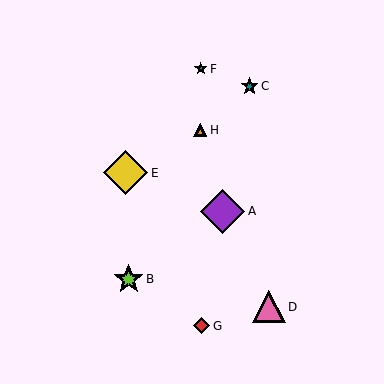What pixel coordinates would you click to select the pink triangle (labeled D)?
Click at (269, 307) to select the pink triangle D.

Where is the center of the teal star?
The center of the teal star is at (250, 86).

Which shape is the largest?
The yellow diamond (labeled E) is the largest.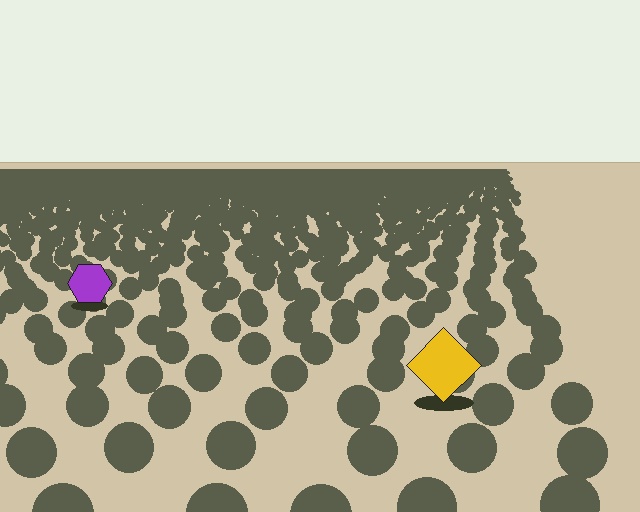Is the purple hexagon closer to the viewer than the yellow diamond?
No. The yellow diamond is closer — you can tell from the texture gradient: the ground texture is coarser near it.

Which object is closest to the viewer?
The yellow diamond is closest. The texture marks near it are larger and more spread out.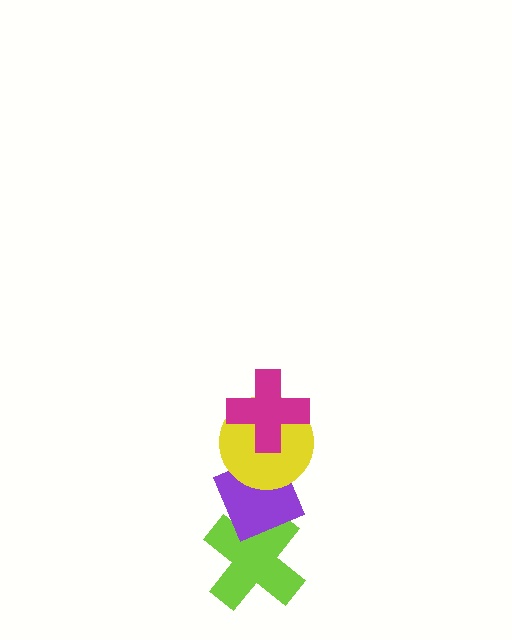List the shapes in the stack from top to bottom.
From top to bottom: the magenta cross, the yellow circle, the purple diamond, the lime cross.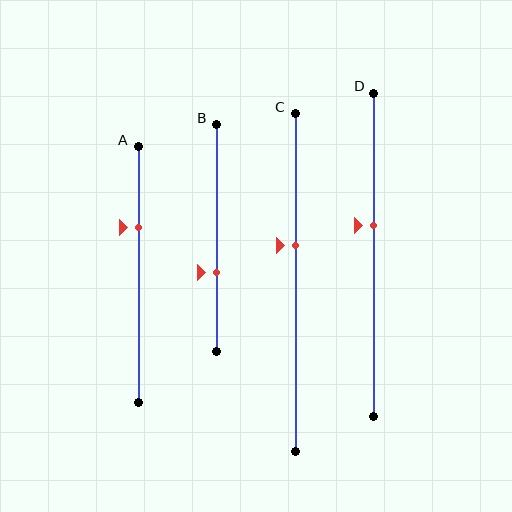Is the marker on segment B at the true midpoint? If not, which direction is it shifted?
No, the marker on segment B is shifted downward by about 15% of the segment length.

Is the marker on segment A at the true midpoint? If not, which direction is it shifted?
No, the marker on segment A is shifted upward by about 18% of the segment length.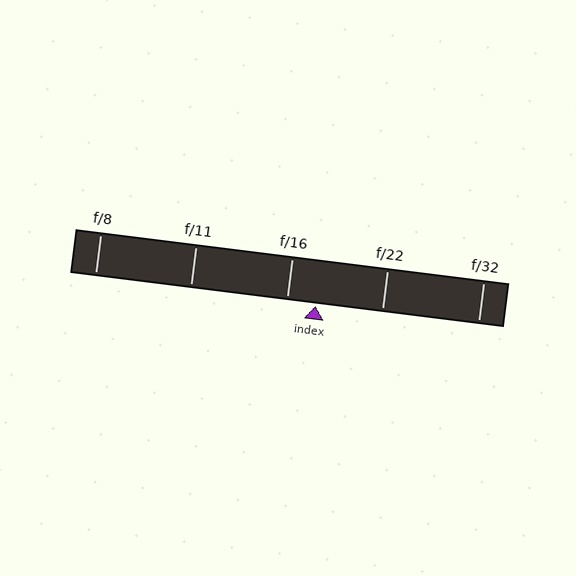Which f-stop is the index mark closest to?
The index mark is closest to f/16.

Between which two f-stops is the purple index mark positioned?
The index mark is between f/16 and f/22.